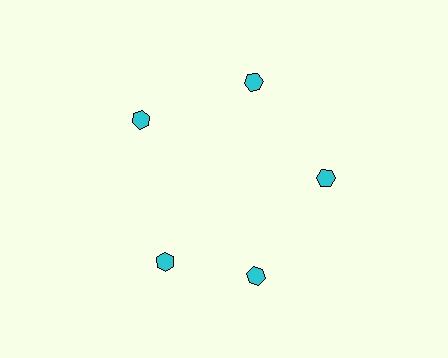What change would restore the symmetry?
The symmetry would be restored by rotating it back into even spacing with its neighbors so that all 5 hexagons sit at equal angles and equal distance from the center.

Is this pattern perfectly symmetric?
No. The 5 cyan hexagons are arranged in a ring, but one element near the 8 o'clock position is rotated out of alignment along the ring, breaking the 5-fold rotational symmetry.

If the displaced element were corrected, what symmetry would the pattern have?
It would have 5-fold rotational symmetry — the pattern would map onto itself every 72 degrees.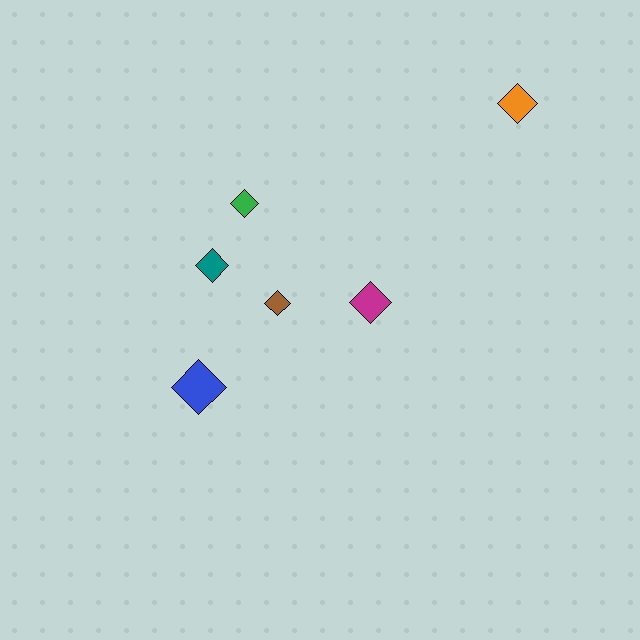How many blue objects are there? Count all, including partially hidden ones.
There is 1 blue object.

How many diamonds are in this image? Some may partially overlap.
There are 6 diamonds.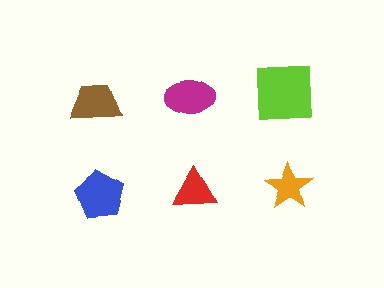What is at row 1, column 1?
A brown trapezoid.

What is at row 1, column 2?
A magenta ellipse.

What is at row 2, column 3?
An orange star.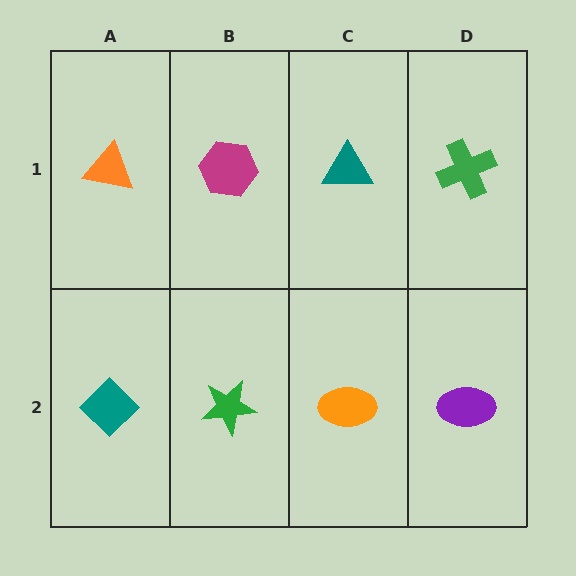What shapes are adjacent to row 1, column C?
An orange ellipse (row 2, column C), a magenta hexagon (row 1, column B), a green cross (row 1, column D).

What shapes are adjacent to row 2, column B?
A magenta hexagon (row 1, column B), a teal diamond (row 2, column A), an orange ellipse (row 2, column C).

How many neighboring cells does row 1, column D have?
2.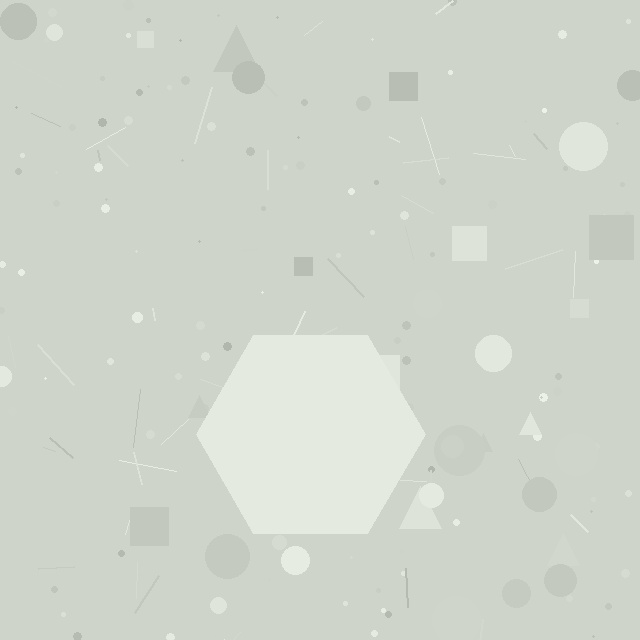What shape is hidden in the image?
A hexagon is hidden in the image.